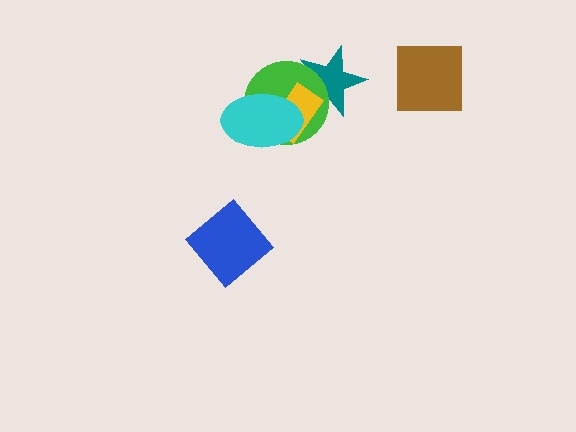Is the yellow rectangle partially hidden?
Yes, it is partially covered by another shape.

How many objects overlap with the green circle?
3 objects overlap with the green circle.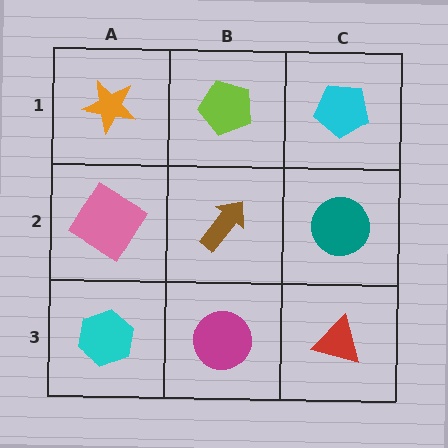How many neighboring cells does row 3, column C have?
2.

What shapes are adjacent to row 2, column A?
An orange star (row 1, column A), a cyan hexagon (row 3, column A), a brown arrow (row 2, column B).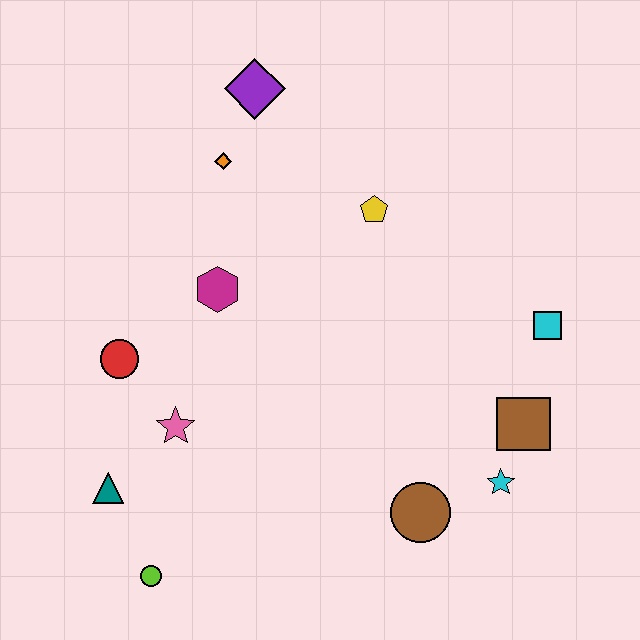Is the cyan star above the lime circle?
Yes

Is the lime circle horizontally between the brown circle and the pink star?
No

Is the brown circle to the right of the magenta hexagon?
Yes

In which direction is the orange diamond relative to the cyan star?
The orange diamond is above the cyan star.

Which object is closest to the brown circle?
The cyan star is closest to the brown circle.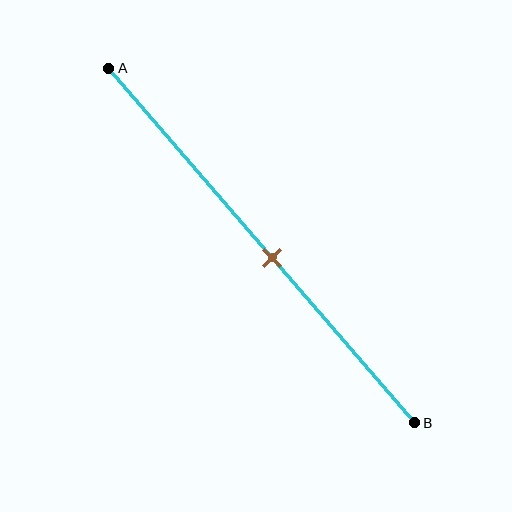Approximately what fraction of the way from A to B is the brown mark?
The brown mark is approximately 55% of the way from A to B.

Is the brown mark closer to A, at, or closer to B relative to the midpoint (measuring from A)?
The brown mark is closer to point B than the midpoint of segment AB.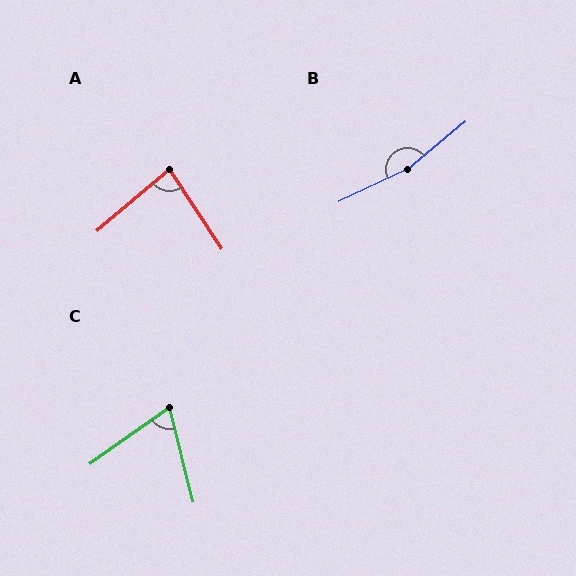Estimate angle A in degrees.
Approximately 83 degrees.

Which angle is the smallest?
C, at approximately 69 degrees.